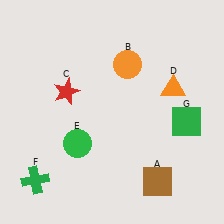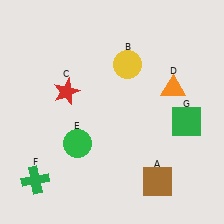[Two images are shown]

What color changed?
The circle (B) changed from orange in Image 1 to yellow in Image 2.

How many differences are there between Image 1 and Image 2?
There is 1 difference between the two images.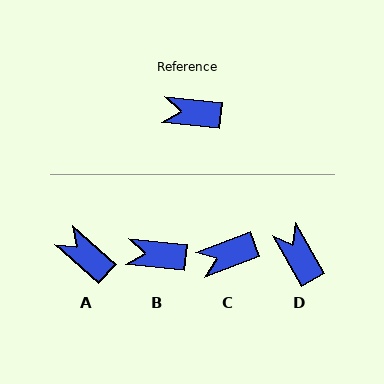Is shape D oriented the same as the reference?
No, it is off by about 54 degrees.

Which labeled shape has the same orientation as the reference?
B.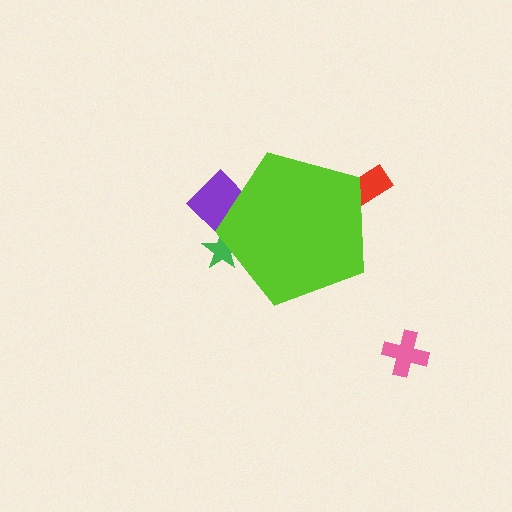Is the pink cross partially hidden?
No, the pink cross is fully visible.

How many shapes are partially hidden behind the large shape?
3 shapes are partially hidden.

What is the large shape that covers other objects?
A lime pentagon.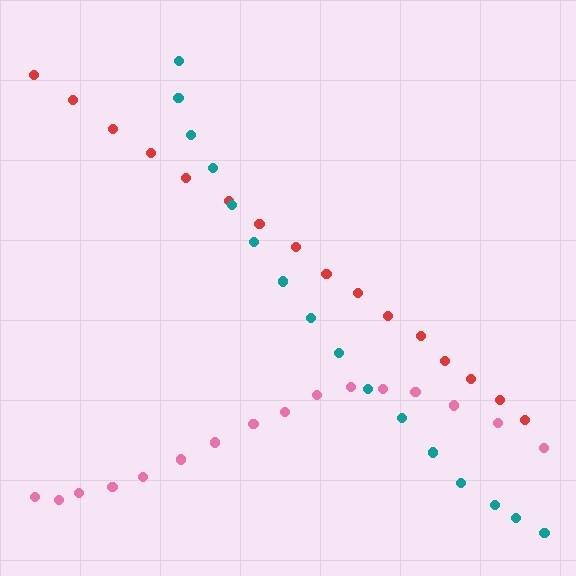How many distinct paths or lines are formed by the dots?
There are 3 distinct paths.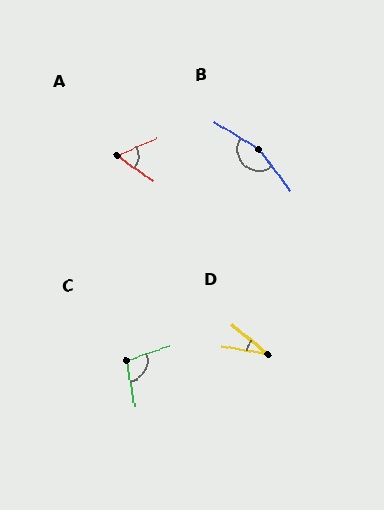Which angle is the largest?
B, at approximately 159 degrees.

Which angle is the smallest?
D, at approximately 30 degrees.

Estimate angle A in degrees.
Approximately 59 degrees.